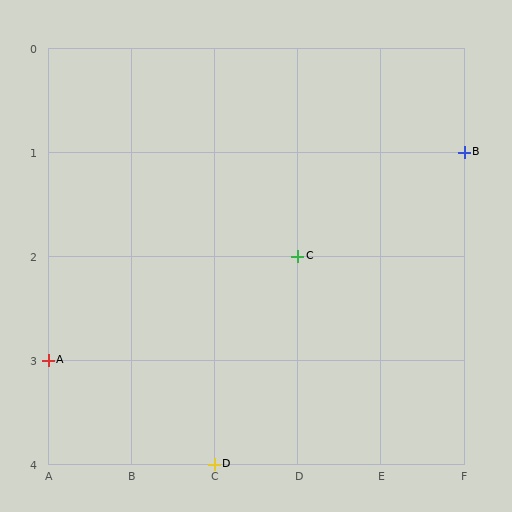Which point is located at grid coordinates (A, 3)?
Point A is at (A, 3).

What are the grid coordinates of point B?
Point B is at grid coordinates (F, 1).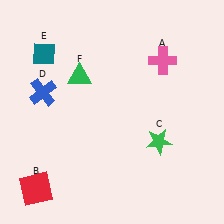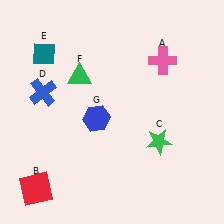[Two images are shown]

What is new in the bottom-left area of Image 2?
A blue hexagon (G) was added in the bottom-left area of Image 2.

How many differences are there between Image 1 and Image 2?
There is 1 difference between the two images.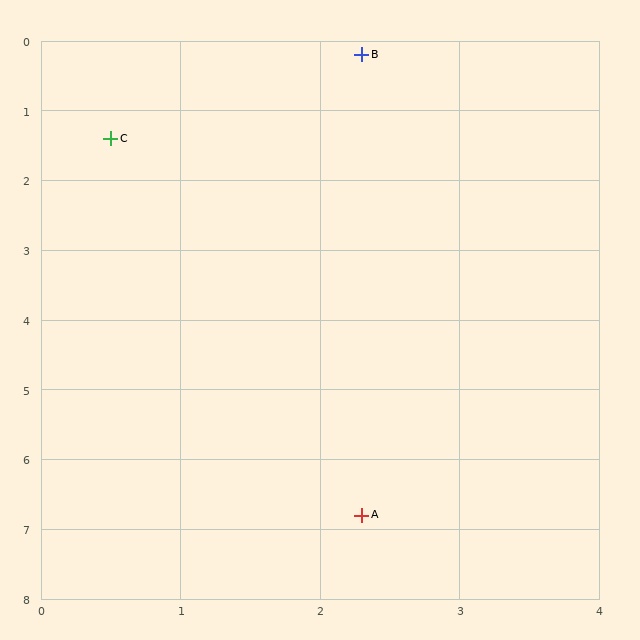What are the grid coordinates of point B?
Point B is at approximately (2.3, 0.2).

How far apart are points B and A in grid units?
Points B and A are about 6.6 grid units apart.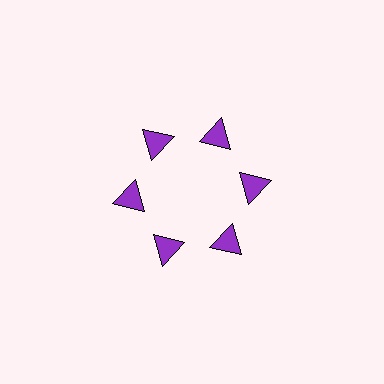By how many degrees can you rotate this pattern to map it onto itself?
The pattern maps onto itself every 60 degrees of rotation.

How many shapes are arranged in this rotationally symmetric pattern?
There are 6 shapes, arranged in 6 groups of 1.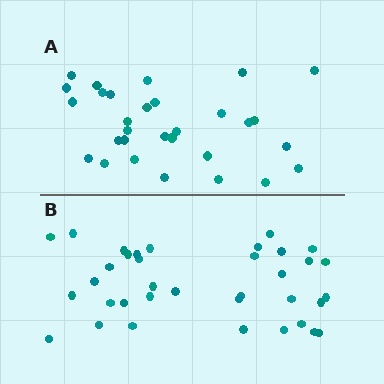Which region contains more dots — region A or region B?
Region B (the bottom region) has more dots.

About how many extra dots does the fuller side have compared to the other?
Region B has about 6 more dots than region A.